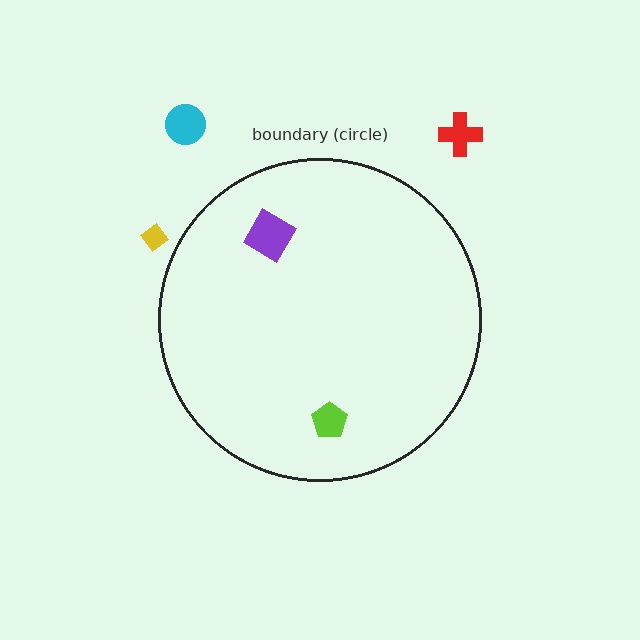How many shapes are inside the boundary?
2 inside, 3 outside.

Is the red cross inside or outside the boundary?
Outside.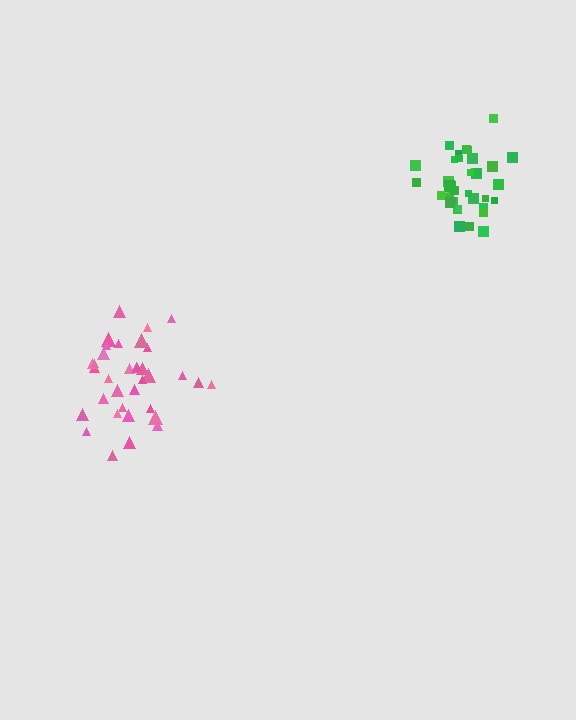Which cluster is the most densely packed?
Green.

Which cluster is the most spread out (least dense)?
Pink.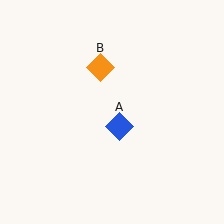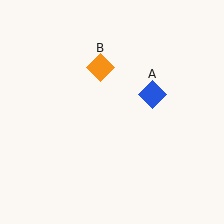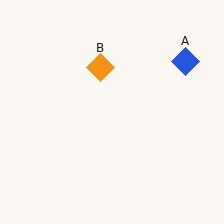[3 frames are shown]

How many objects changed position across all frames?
1 object changed position: blue diamond (object A).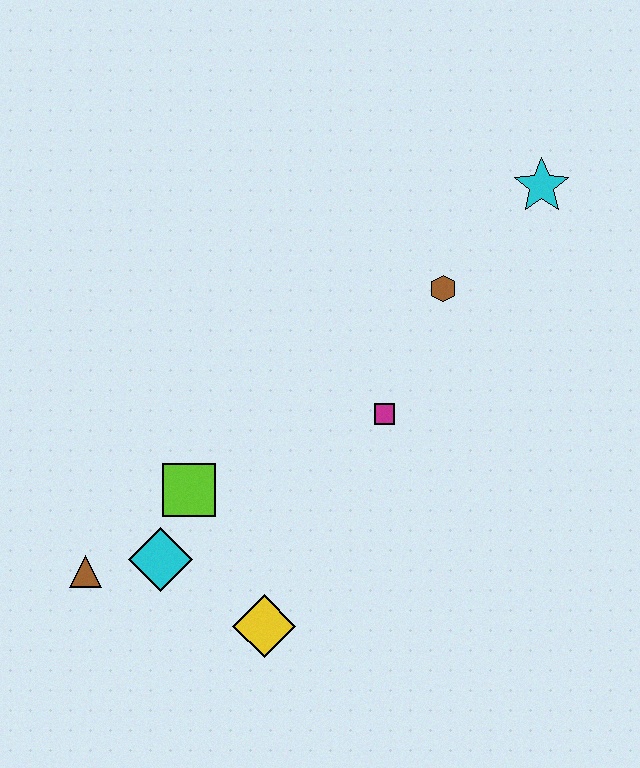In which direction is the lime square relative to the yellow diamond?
The lime square is above the yellow diamond.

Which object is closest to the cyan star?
The brown hexagon is closest to the cyan star.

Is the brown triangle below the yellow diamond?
No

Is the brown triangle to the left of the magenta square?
Yes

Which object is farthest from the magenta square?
The brown triangle is farthest from the magenta square.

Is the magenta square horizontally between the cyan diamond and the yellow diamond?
No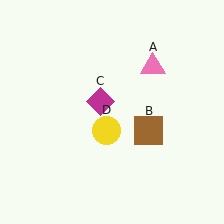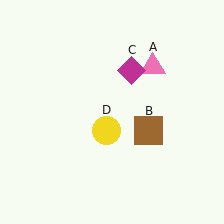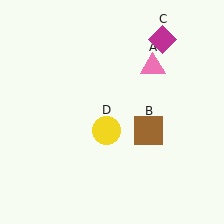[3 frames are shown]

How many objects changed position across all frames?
1 object changed position: magenta diamond (object C).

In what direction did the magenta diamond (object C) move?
The magenta diamond (object C) moved up and to the right.